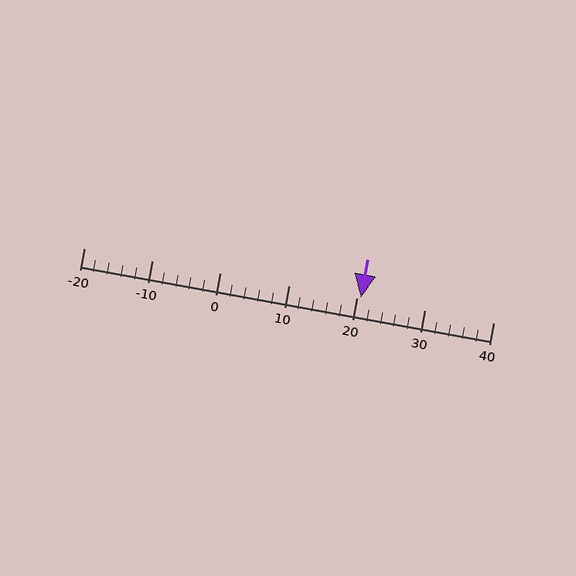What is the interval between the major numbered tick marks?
The major tick marks are spaced 10 units apart.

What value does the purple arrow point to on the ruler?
The purple arrow points to approximately 21.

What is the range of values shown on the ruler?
The ruler shows values from -20 to 40.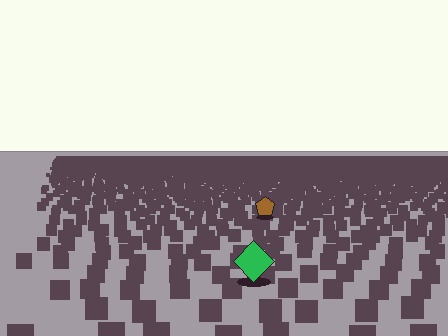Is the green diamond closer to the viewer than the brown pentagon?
Yes. The green diamond is closer — you can tell from the texture gradient: the ground texture is coarser near it.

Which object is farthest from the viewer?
The brown pentagon is farthest from the viewer. It appears smaller and the ground texture around it is denser.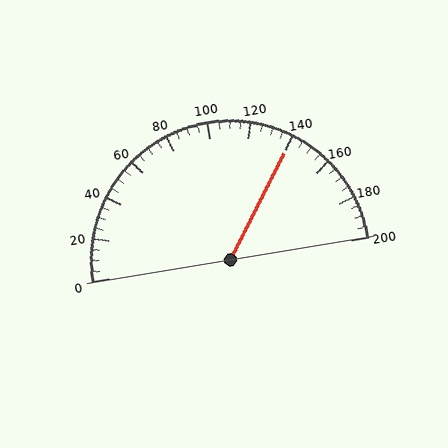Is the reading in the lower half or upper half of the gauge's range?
The reading is in the upper half of the range (0 to 200).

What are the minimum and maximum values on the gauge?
The gauge ranges from 0 to 200.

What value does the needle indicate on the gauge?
The needle indicates approximately 140.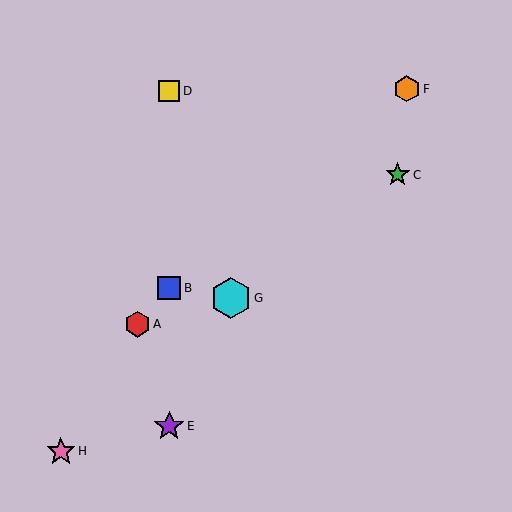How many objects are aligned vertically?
3 objects (B, D, E) are aligned vertically.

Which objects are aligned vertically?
Objects B, D, E are aligned vertically.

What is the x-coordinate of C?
Object C is at x≈398.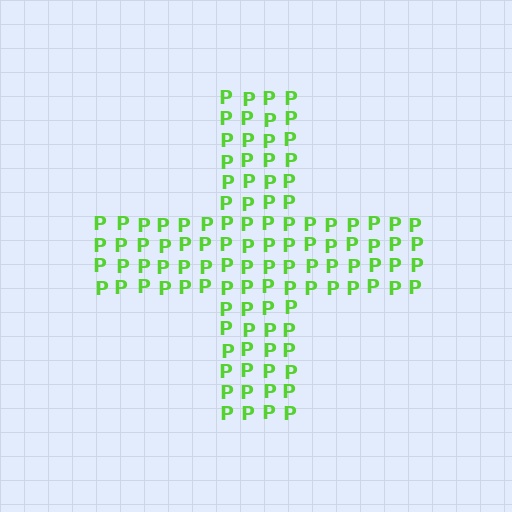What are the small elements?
The small elements are letter P's.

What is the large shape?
The large shape is a cross.